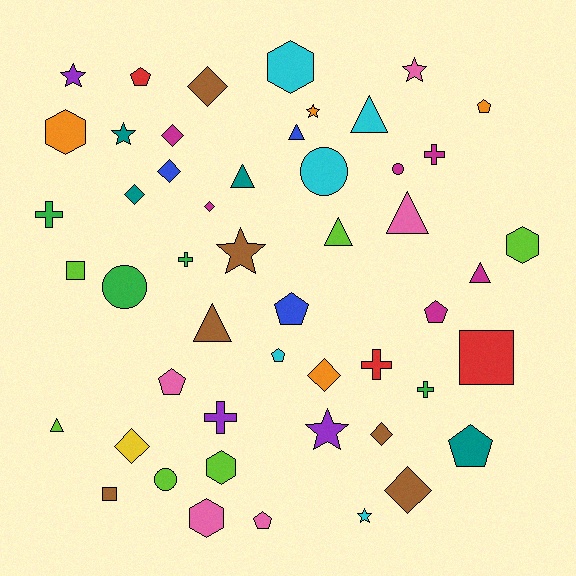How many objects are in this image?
There are 50 objects.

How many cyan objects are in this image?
There are 5 cyan objects.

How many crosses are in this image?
There are 6 crosses.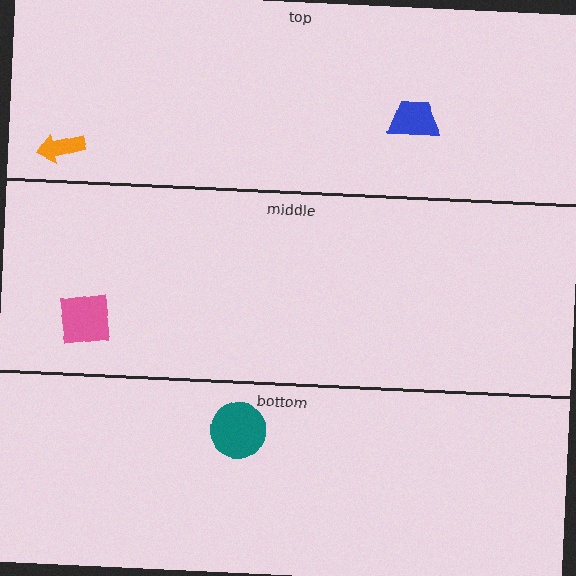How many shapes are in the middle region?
1.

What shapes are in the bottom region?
The teal circle.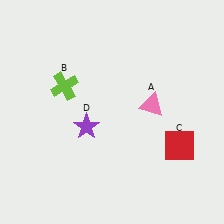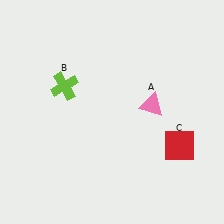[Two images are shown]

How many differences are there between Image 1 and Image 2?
There is 1 difference between the two images.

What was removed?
The purple star (D) was removed in Image 2.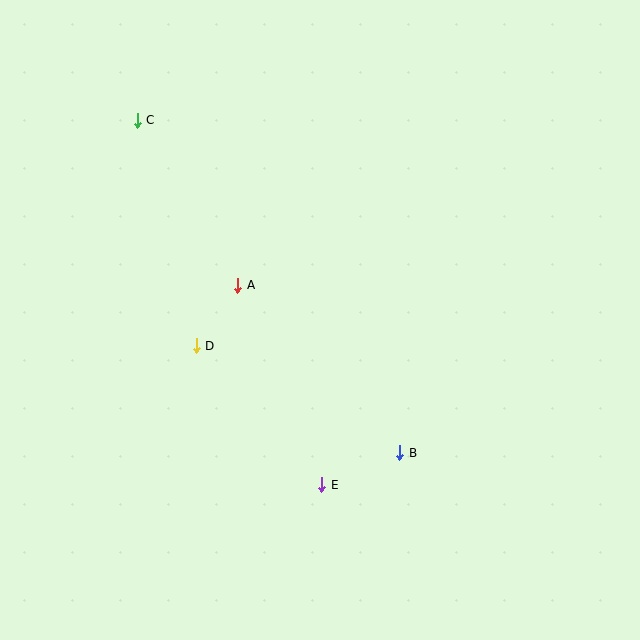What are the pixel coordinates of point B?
Point B is at (400, 453).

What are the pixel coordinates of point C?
Point C is at (137, 120).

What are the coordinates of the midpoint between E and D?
The midpoint between E and D is at (259, 415).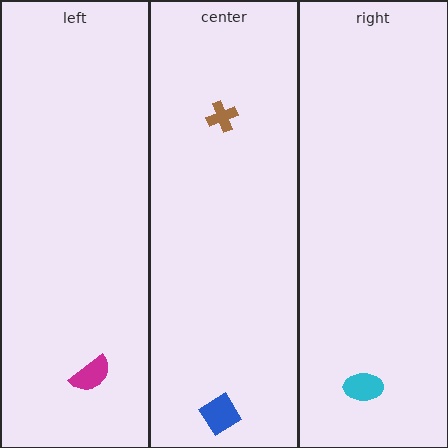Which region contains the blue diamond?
The center region.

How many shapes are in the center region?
2.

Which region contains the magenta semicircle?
The left region.